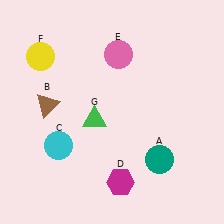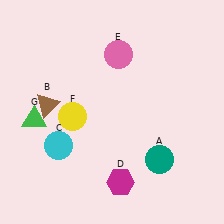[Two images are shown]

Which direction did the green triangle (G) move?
The green triangle (G) moved left.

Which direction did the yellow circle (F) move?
The yellow circle (F) moved down.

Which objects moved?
The objects that moved are: the yellow circle (F), the green triangle (G).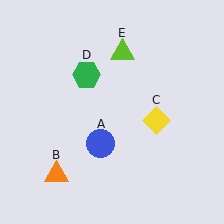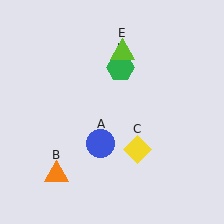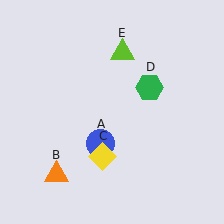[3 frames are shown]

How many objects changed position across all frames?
2 objects changed position: yellow diamond (object C), green hexagon (object D).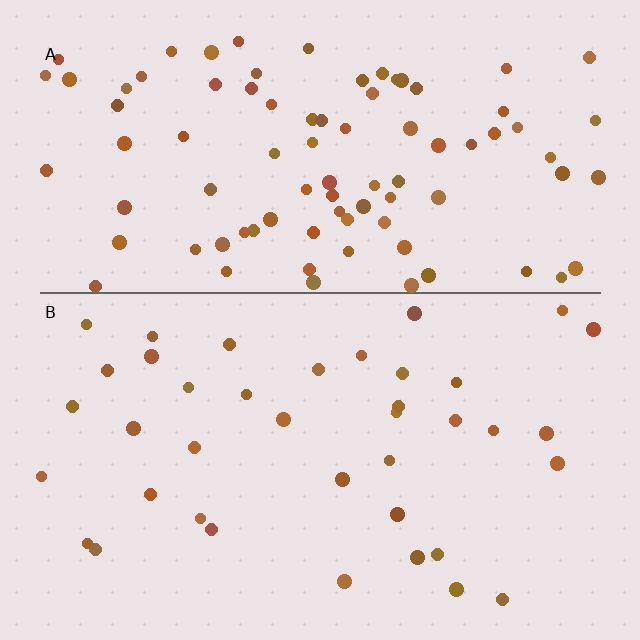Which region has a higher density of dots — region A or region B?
A (the top).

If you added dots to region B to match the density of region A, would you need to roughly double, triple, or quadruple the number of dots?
Approximately double.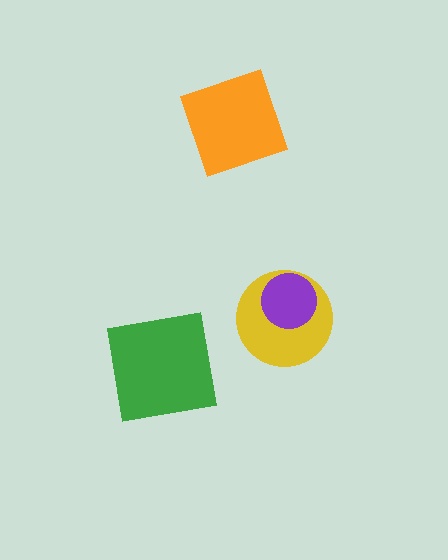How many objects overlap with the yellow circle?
1 object overlaps with the yellow circle.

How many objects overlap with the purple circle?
1 object overlaps with the purple circle.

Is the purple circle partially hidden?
No, no other shape covers it.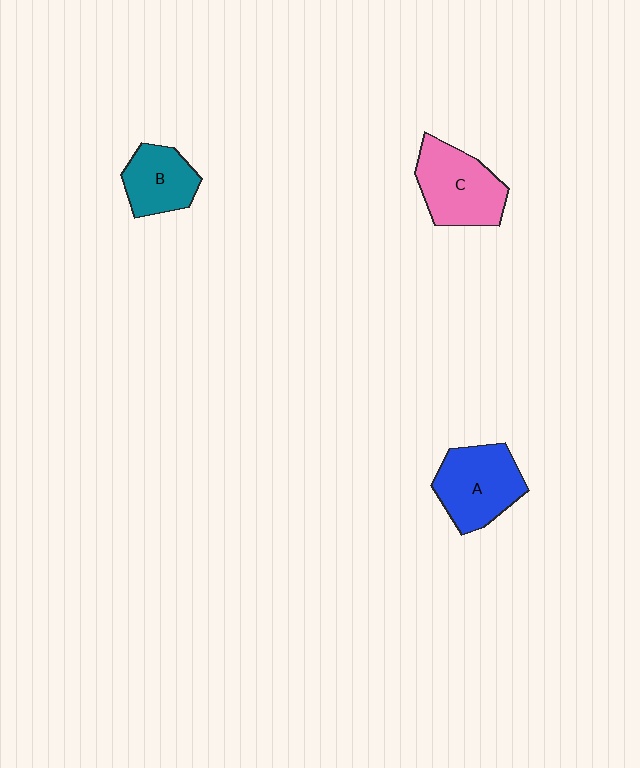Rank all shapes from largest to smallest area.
From largest to smallest: C (pink), A (blue), B (teal).